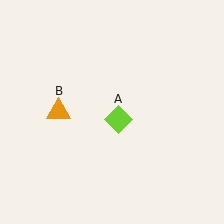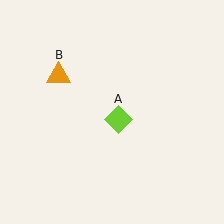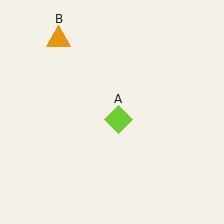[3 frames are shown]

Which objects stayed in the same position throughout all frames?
Lime diamond (object A) remained stationary.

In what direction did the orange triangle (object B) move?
The orange triangle (object B) moved up.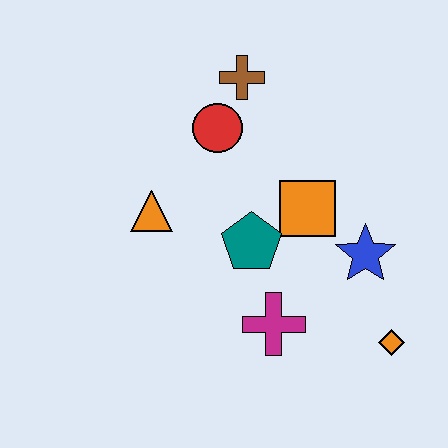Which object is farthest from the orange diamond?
The brown cross is farthest from the orange diamond.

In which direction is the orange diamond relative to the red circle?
The orange diamond is below the red circle.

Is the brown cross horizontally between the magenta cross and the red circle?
Yes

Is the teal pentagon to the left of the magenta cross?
Yes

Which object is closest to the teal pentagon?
The orange square is closest to the teal pentagon.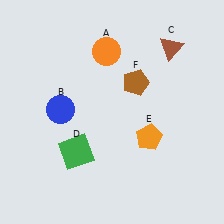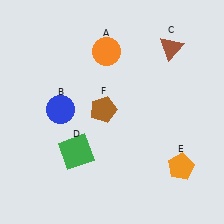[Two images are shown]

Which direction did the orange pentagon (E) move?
The orange pentagon (E) moved right.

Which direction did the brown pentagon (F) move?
The brown pentagon (F) moved left.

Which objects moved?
The objects that moved are: the orange pentagon (E), the brown pentagon (F).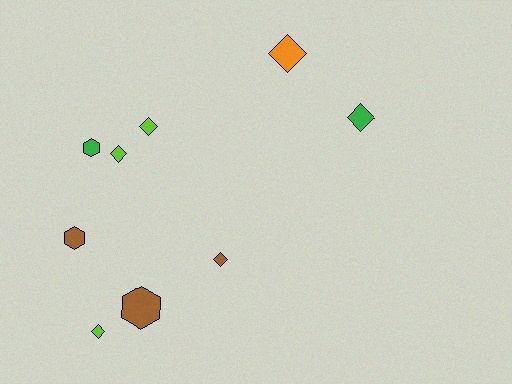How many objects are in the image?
There are 9 objects.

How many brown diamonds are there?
There is 1 brown diamond.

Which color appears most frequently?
Lime, with 3 objects.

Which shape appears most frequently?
Diamond, with 6 objects.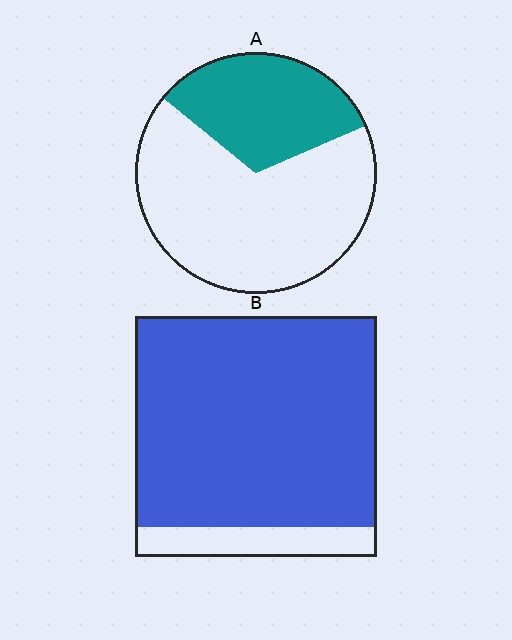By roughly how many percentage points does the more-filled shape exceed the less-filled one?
By roughly 55 percentage points (B over A).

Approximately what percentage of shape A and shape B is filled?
A is approximately 35% and B is approximately 90%.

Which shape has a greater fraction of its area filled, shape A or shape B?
Shape B.